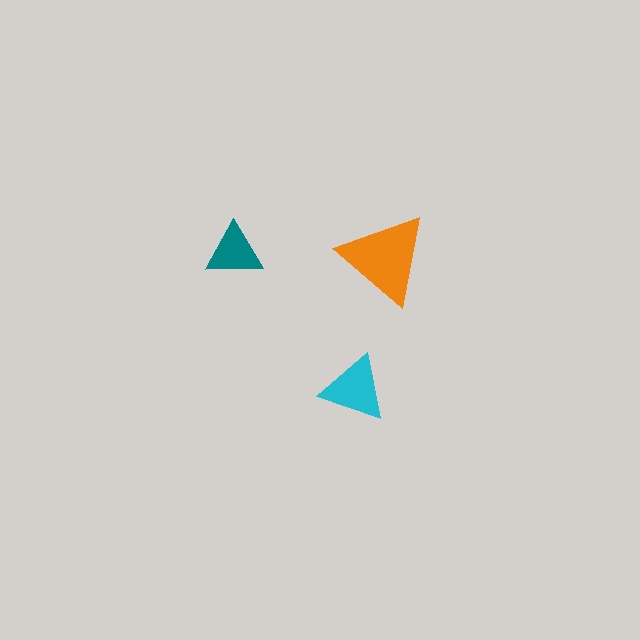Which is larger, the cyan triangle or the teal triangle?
The cyan one.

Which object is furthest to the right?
The orange triangle is rightmost.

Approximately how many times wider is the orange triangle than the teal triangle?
About 1.5 times wider.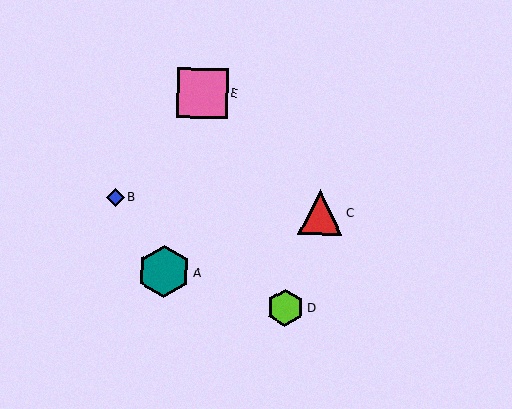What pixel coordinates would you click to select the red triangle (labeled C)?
Click at (320, 213) to select the red triangle C.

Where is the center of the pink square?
The center of the pink square is at (203, 93).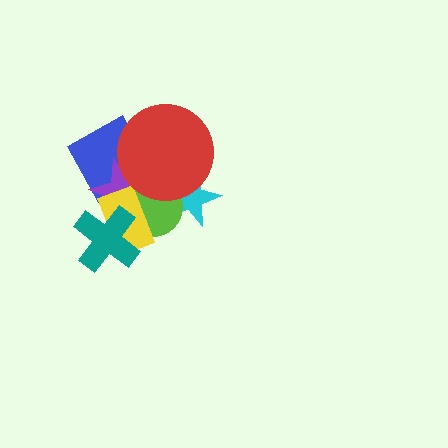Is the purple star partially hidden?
Yes, it is partially covered by another shape.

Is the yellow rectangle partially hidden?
Yes, it is partially covered by another shape.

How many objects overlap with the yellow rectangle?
3 objects overlap with the yellow rectangle.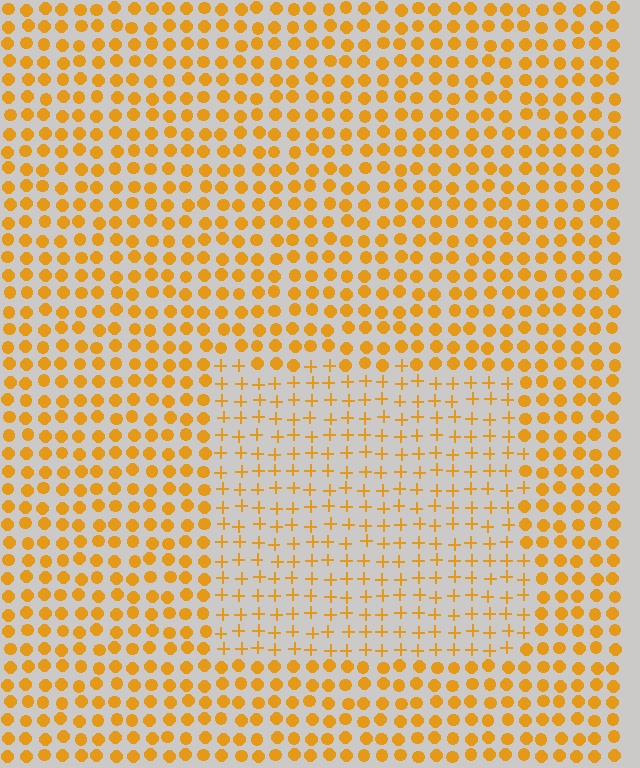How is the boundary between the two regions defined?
The boundary is defined by a change in element shape: plus signs inside vs. circles outside. All elements share the same color and spacing.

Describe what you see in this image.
The image is filled with small orange elements arranged in a uniform grid. A rectangle-shaped region contains plus signs, while the surrounding area contains circles. The boundary is defined purely by the change in element shape.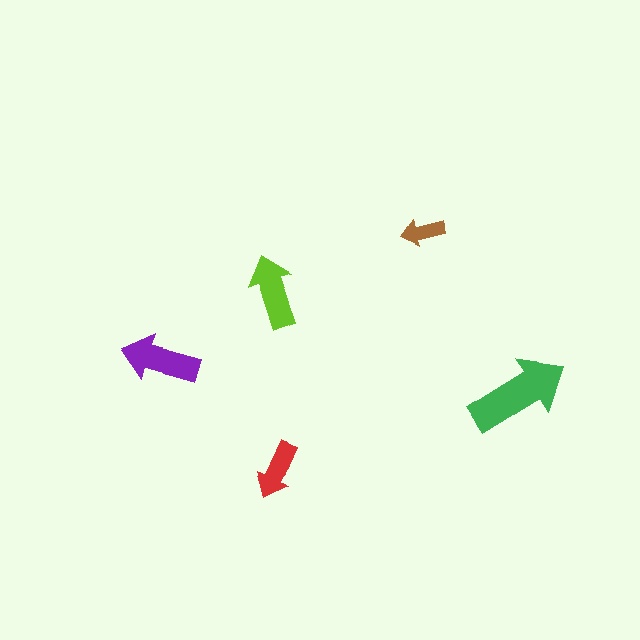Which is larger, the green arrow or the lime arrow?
The green one.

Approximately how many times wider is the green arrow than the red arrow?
About 1.5 times wider.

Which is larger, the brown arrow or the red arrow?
The red one.